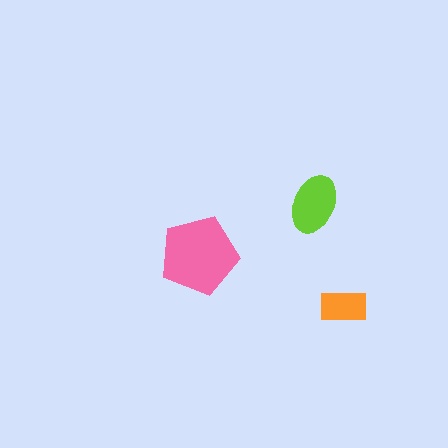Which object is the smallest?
The orange rectangle.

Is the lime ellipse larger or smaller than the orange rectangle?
Larger.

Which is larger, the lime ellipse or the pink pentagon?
The pink pentagon.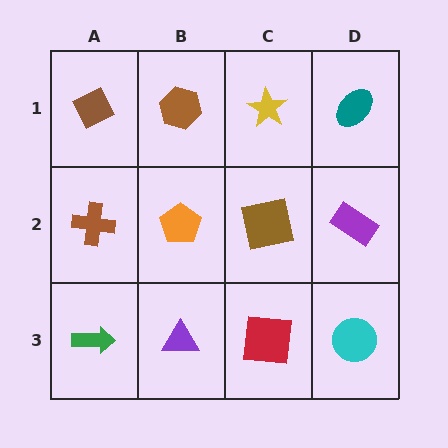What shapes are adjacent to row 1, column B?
An orange pentagon (row 2, column B), a brown diamond (row 1, column A), a yellow star (row 1, column C).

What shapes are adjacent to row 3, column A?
A brown cross (row 2, column A), a purple triangle (row 3, column B).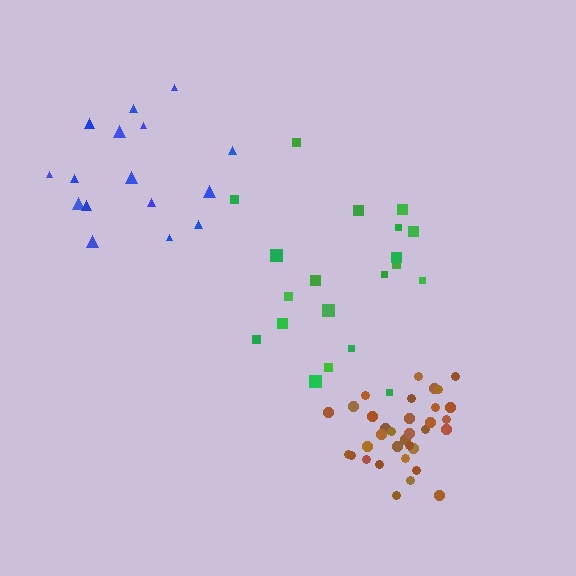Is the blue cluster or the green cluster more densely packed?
Green.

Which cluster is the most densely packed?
Brown.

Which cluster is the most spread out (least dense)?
Blue.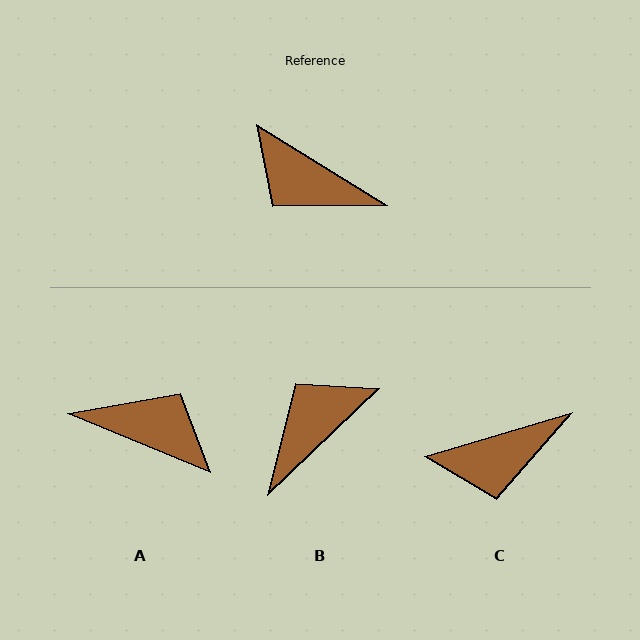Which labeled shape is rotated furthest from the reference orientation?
A, about 171 degrees away.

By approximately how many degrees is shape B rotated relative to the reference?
Approximately 105 degrees clockwise.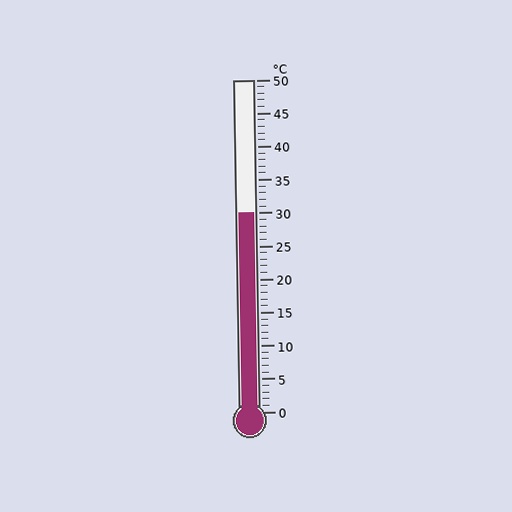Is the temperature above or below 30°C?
The temperature is at 30°C.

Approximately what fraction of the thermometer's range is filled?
The thermometer is filled to approximately 60% of its range.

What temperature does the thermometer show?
The thermometer shows approximately 30°C.